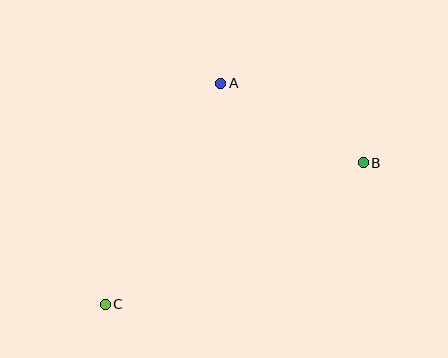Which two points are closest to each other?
Points A and B are closest to each other.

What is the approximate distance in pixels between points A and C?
The distance between A and C is approximately 249 pixels.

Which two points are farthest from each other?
Points B and C are farthest from each other.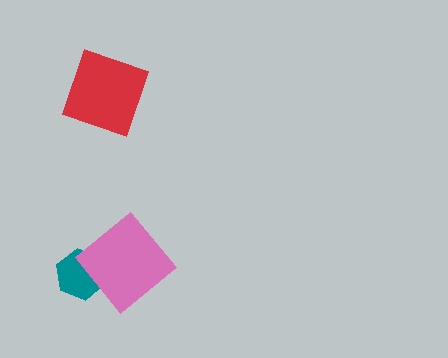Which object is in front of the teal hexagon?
The pink diamond is in front of the teal hexagon.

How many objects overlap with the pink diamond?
1 object overlaps with the pink diamond.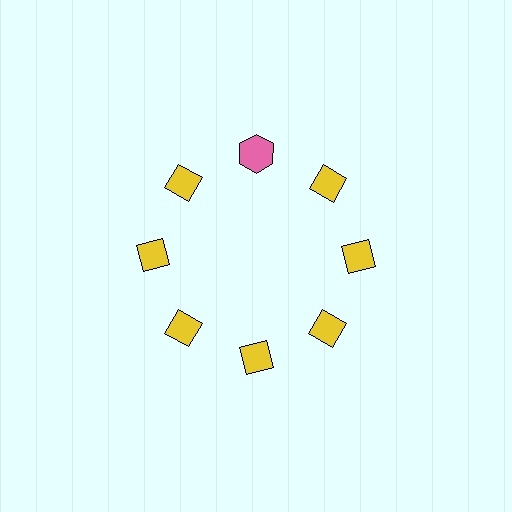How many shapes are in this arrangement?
There are 8 shapes arranged in a ring pattern.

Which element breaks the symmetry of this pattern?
The pink hexagon at roughly the 12 o'clock position breaks the symmetry. All other shapes are yellow diamonds.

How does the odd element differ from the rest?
It differs in both color (pink instead of yellow) and shape (hexagon instead of diamond).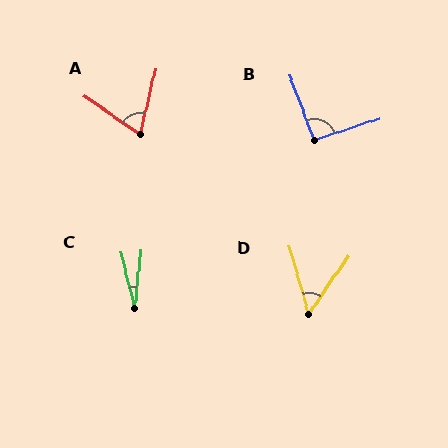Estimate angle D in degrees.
Approximately 51 degrees.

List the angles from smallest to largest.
C (20°), D (51°), A (68°), B (93°).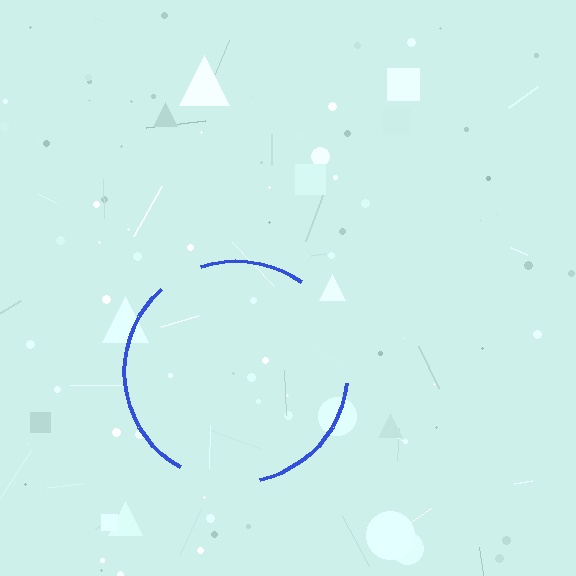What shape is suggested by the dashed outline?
The dashed outline suggests a circle.